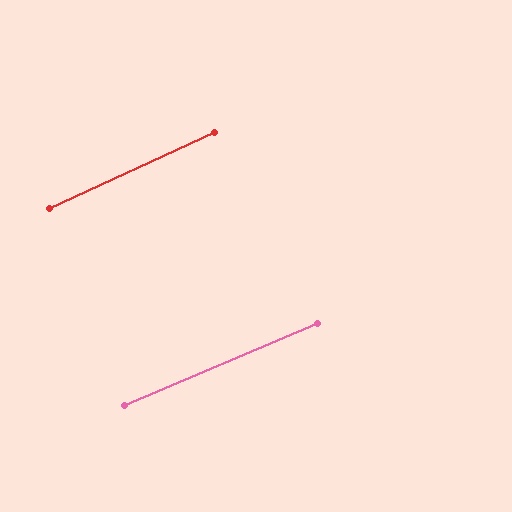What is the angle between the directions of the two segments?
Approximately 2 degrees.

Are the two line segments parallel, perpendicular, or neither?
Parallel — their directions differ by only 1.7°.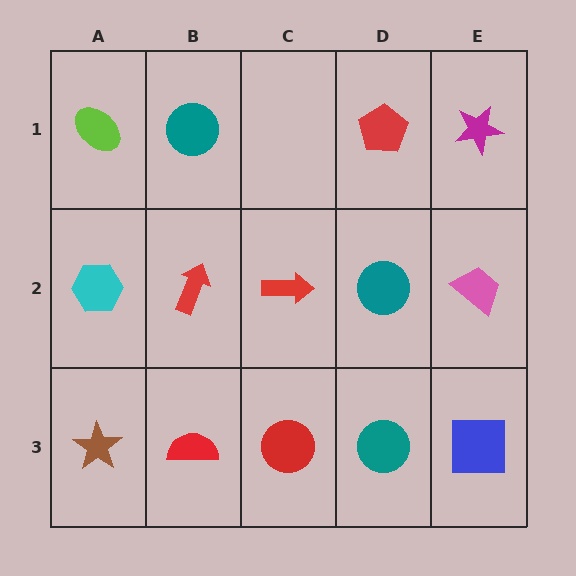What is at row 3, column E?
A blue square.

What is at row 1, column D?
A red pentagon.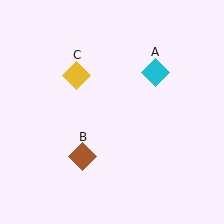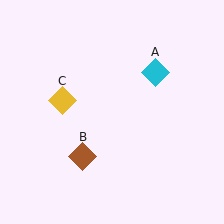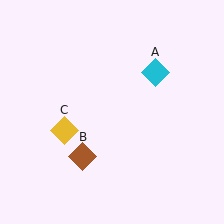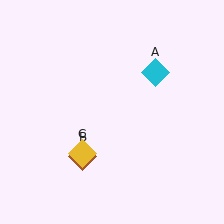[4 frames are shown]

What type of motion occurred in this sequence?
The yellow diamond (object C) rotated counterclockwise around the center of the scene.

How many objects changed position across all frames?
1 object changed position: yellow diamond (object C).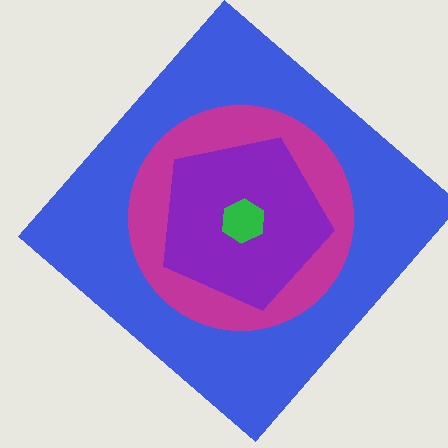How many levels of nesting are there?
4.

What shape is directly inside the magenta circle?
The purple pentagon.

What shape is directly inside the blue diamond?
The magenta circle.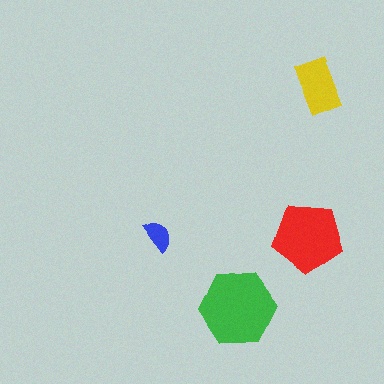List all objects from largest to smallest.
The green hexagon, the red pentagon, the yellow rectangle, the blue semicircle.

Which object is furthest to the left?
The blue semicircle is leftmost.